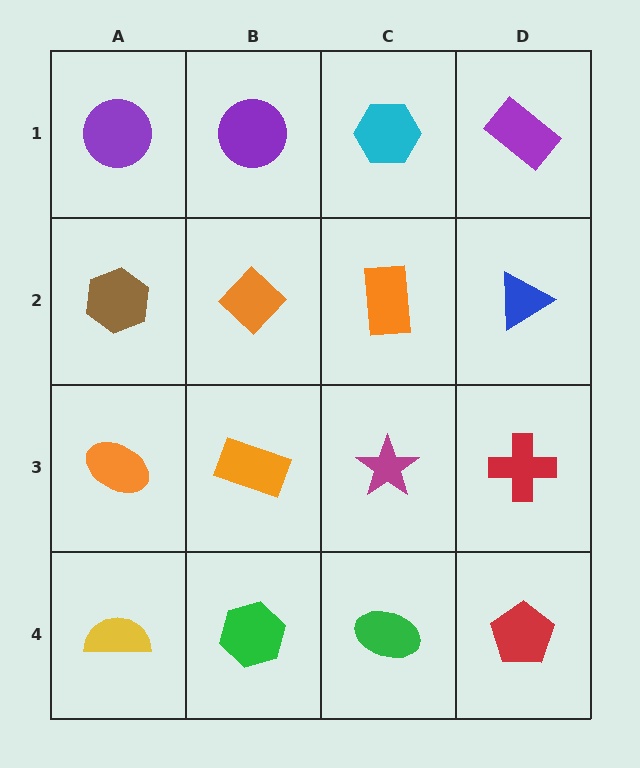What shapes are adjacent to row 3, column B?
An orange diamond (row 2, column B), a green hexagon (row 4, column B), an orange ellipse (row 3, column A), a magenta star (row 3, column C).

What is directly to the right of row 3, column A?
An orange rectangle.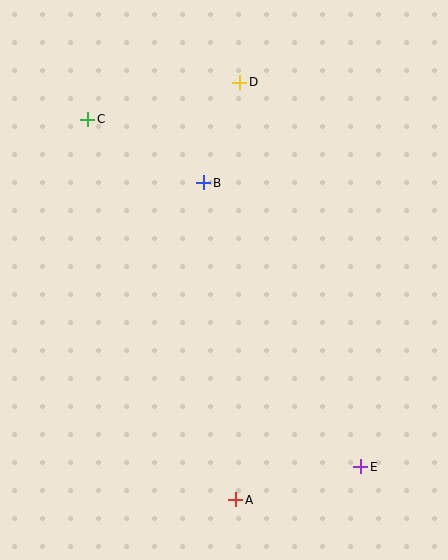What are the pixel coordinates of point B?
Point B is at (204, 183).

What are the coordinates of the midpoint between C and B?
The midpoint between C and B is at (146, 151).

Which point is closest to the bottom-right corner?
Point E is closest to the bottom-right corner.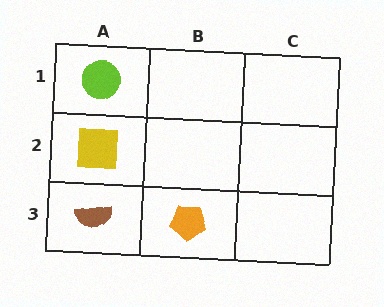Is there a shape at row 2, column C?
No, that cell is empty.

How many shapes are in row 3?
2 shapes.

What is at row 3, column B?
An orange pentagon.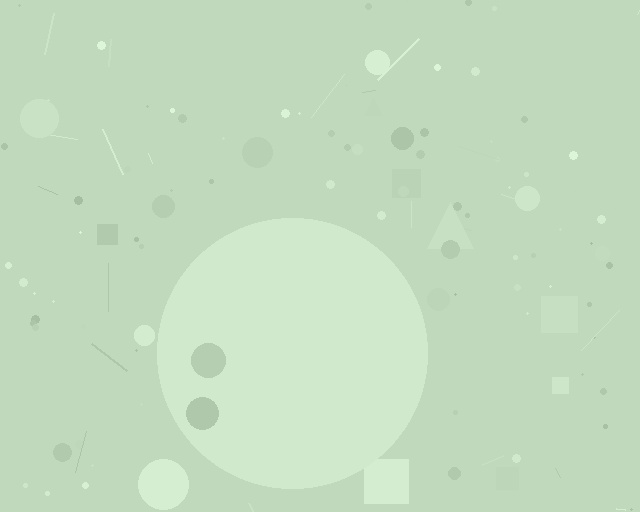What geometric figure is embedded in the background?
A circle is embedded in the background.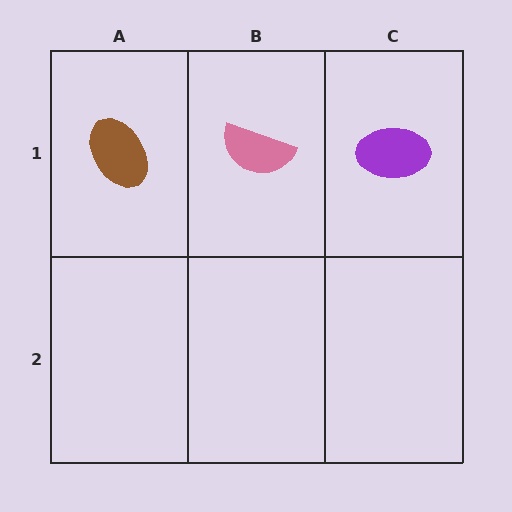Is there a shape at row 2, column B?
No, that cell is empty.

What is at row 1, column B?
A pink semicircle.